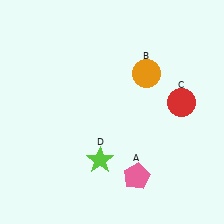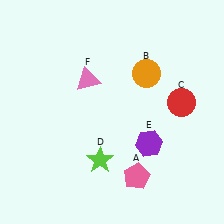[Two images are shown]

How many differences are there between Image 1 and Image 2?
There are 2 differences between the two images.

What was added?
A purple hexagon (E), a pink triangle (F) were added in Image 2.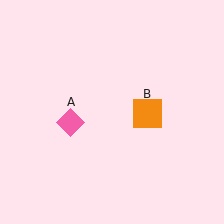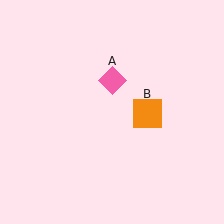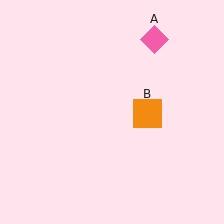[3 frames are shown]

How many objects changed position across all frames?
1 object changed position: pink diamond (object A).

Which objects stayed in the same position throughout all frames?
Orange square (object B) remained stationary.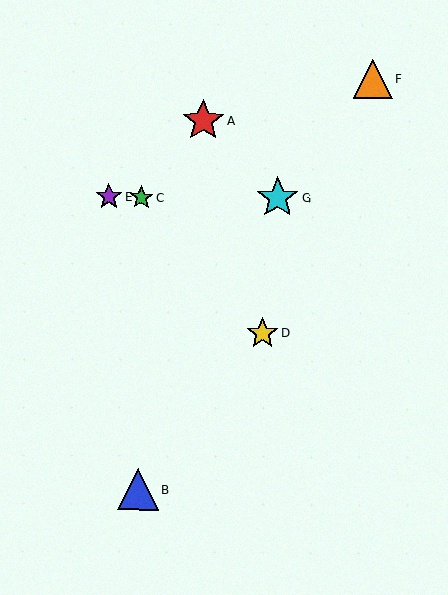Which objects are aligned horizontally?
Objects C, E, G are aligned horizontally.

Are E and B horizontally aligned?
No, E is at y≈197 and B is at y≈490.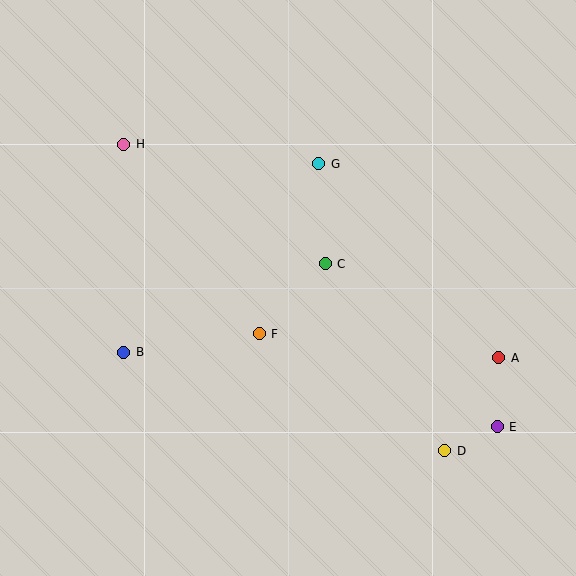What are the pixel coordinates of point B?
Point B is at (124, 352).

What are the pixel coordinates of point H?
Point H is at (124, 144).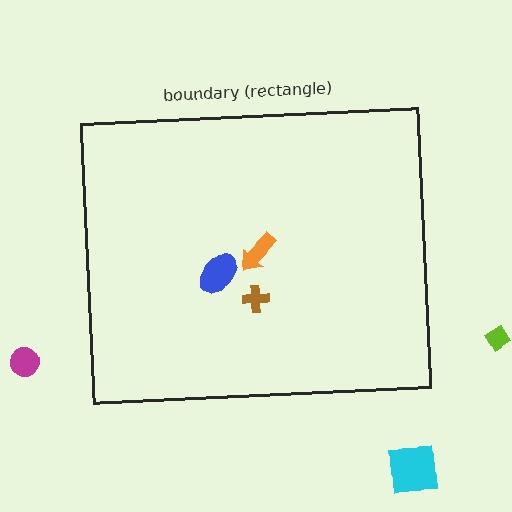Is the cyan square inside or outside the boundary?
Outside.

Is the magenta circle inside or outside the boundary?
Outside.